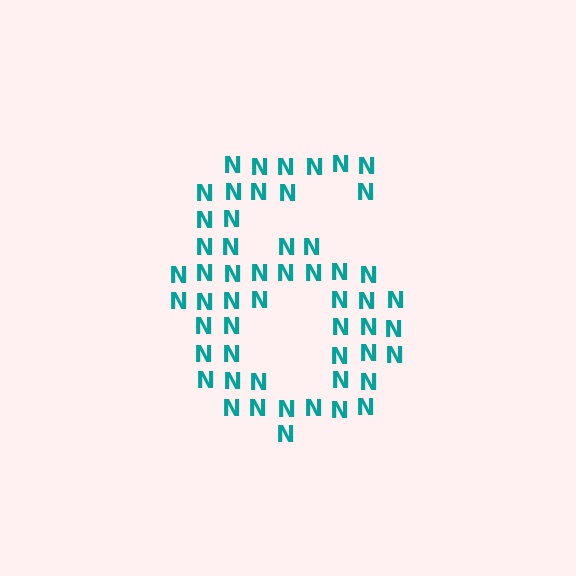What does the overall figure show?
The overall figure shows the digit 6.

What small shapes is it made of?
It is made of small letter N's.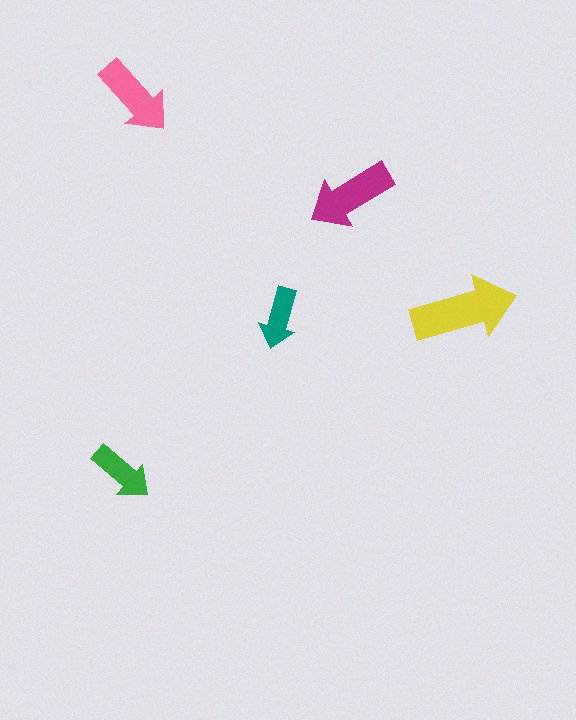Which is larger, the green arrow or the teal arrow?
The green one.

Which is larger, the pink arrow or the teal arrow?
The pink one.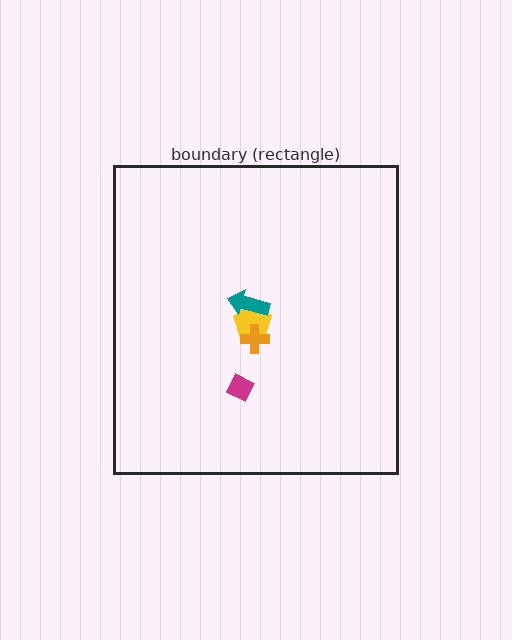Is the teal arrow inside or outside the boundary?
Inside.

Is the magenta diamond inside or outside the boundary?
Inside.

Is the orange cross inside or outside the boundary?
Inside.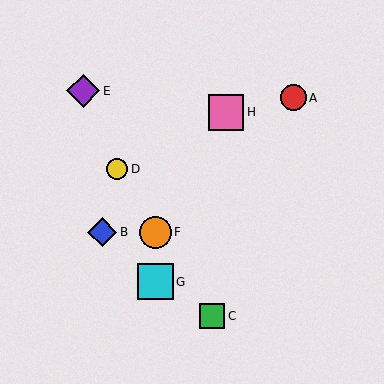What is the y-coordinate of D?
Object D is at y≈169.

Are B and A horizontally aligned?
No, B is at y≈232 and A is at y≈98.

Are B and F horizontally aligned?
Yes, both are at y≈232.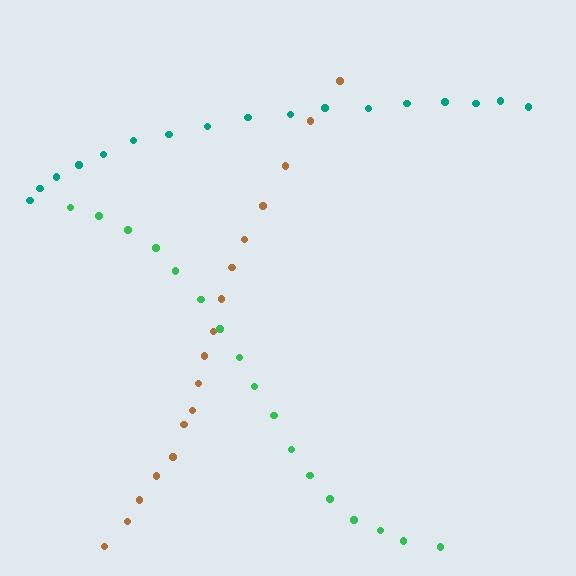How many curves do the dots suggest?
There are 3 distinct paths.